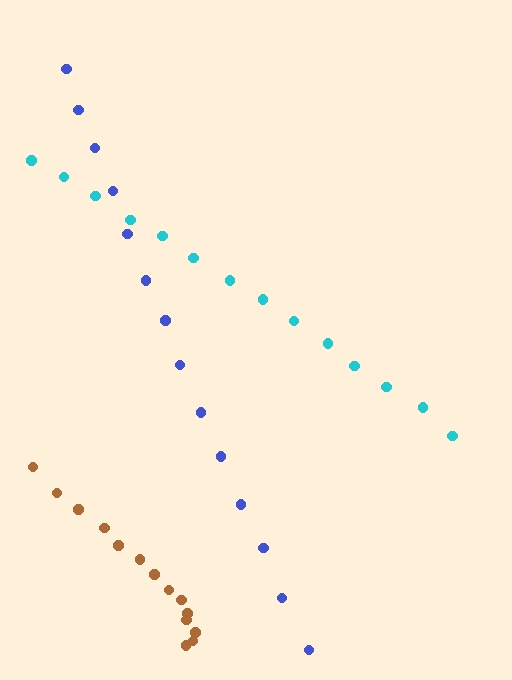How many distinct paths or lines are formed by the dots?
There are 3 distinct paths.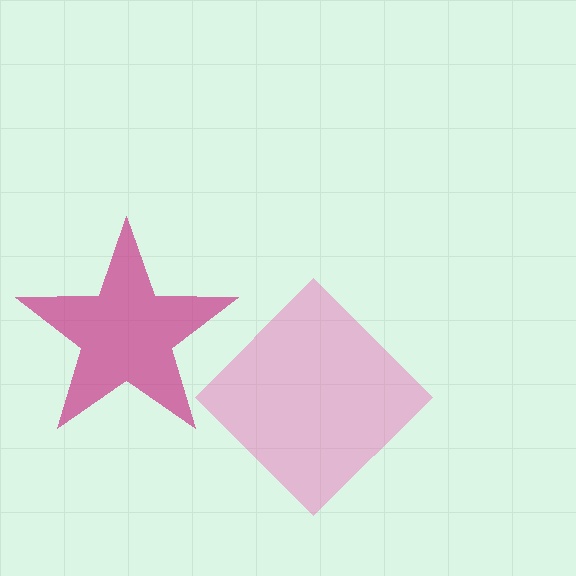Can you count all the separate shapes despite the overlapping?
Yes, there are 2 separate shapes.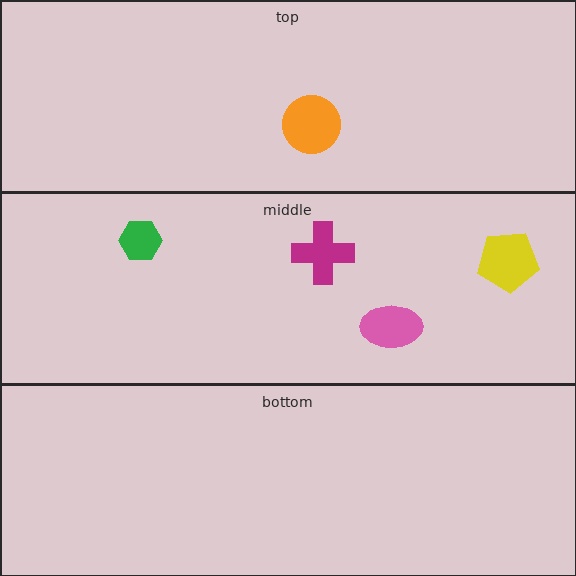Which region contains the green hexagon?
The middle region.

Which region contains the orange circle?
The top region.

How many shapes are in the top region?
1.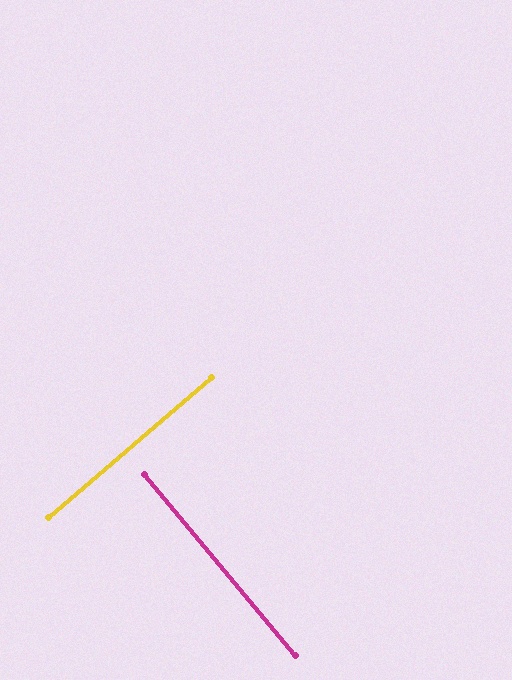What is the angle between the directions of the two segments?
Approximately 89 degrees.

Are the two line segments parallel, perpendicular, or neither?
Perpendicular — they meet at approximately 89°.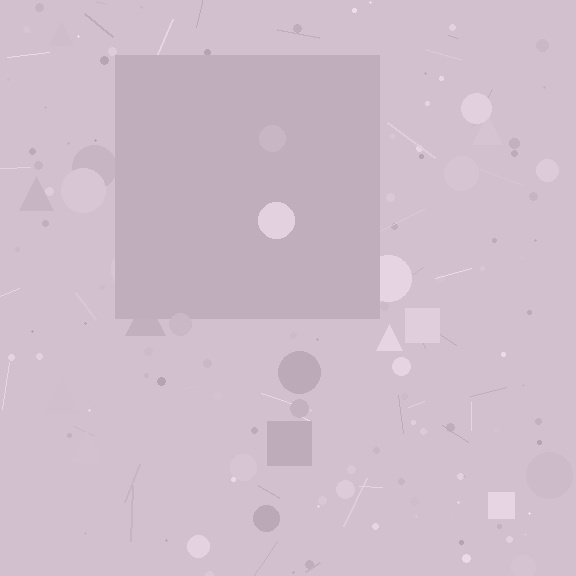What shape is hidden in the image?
A square is hidden in the image.